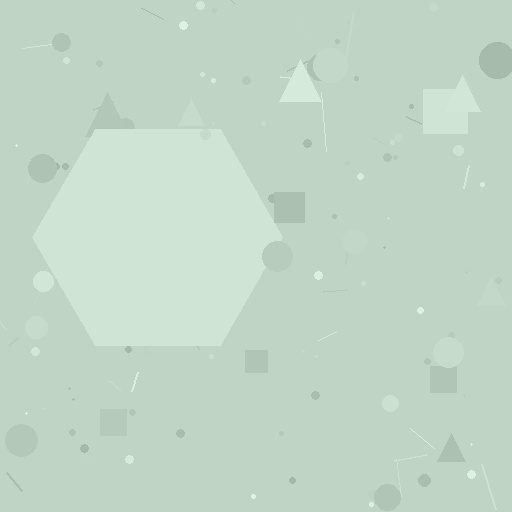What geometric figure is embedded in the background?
A hexagon is embedded in the background.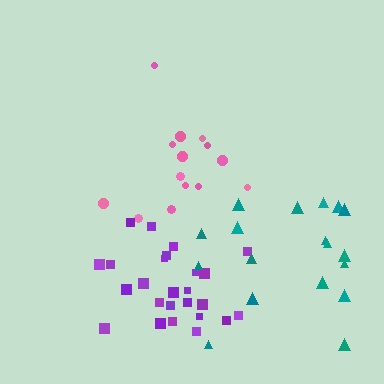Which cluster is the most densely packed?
Purple.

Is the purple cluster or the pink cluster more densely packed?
Purple.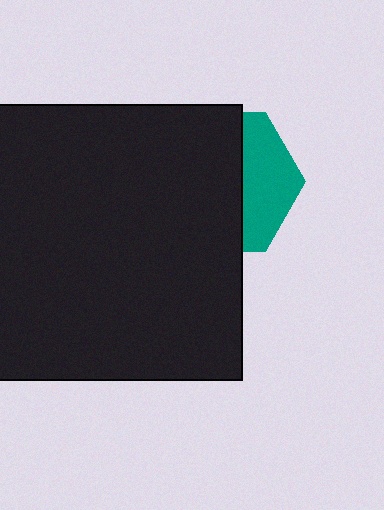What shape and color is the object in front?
The object in front is a black square.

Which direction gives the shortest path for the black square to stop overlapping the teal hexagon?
Moving left gives the shortest separation.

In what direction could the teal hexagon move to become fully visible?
The teal hexagon could move right. That would shift it out from behind the black square entirely.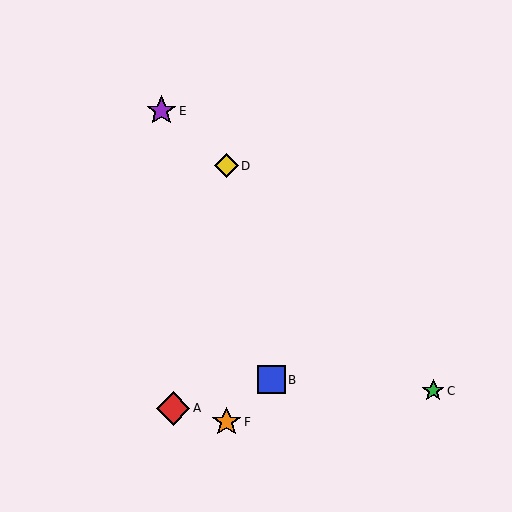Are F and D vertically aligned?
Yes, both are at x≈226.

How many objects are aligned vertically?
2 objects (D, F) are aligned vertically.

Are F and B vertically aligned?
No, F is at x≈226 and B is at x≈271.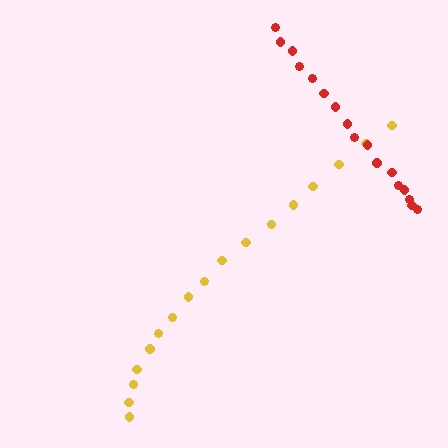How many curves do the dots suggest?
There are 2 distinct paths.